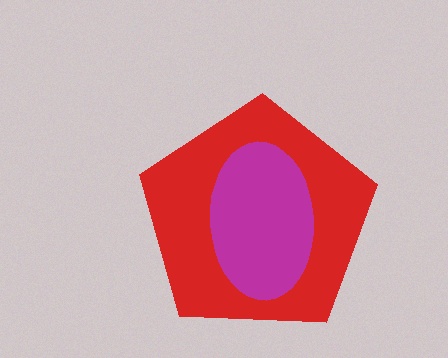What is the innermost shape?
The magenta ellipse.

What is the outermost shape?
The red pentagon.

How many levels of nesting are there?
2.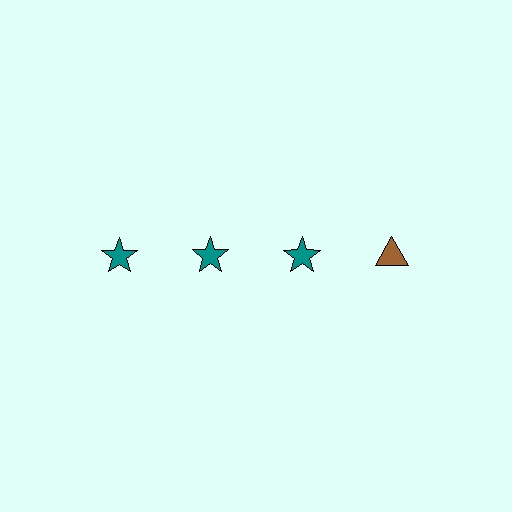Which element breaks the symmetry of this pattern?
The brown triangle in the top row, second from right column breaks the symmetry. All other shapes are teal stars.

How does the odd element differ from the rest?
It differs in both color (brown instead of teal) and shape (triangle instead of star).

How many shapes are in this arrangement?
There are 4 shapes arranged in a grid pattern.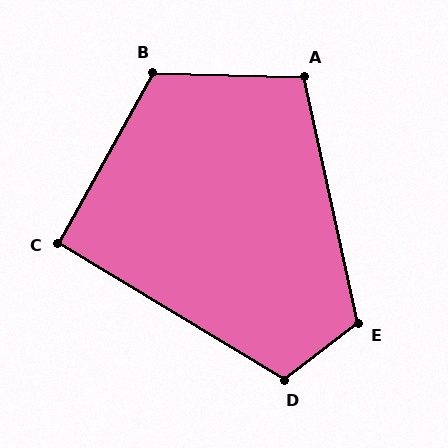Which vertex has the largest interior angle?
B, at approximately 117 degrees.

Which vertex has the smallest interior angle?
C, at approximately 92 degrees.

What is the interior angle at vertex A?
Approximately 104 degrees (obtuse).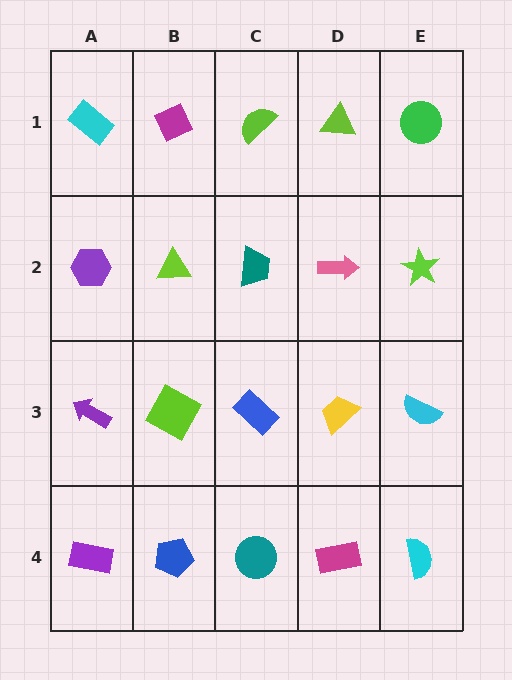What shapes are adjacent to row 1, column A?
A purple hexagon (row 2, column A), a magenta diamond (row 1, column B).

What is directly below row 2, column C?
A blue rectangle.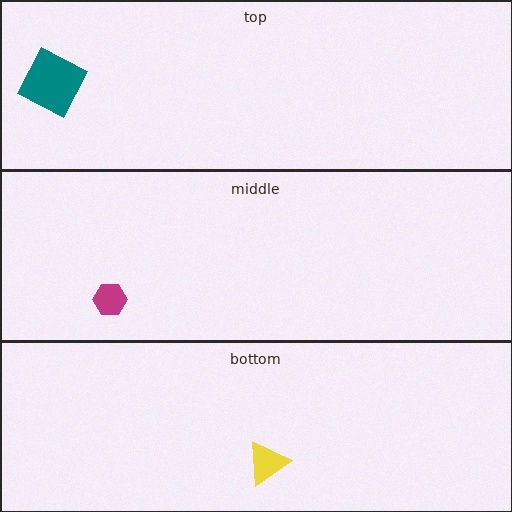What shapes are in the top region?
The teal square.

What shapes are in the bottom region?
The yellow triangle.